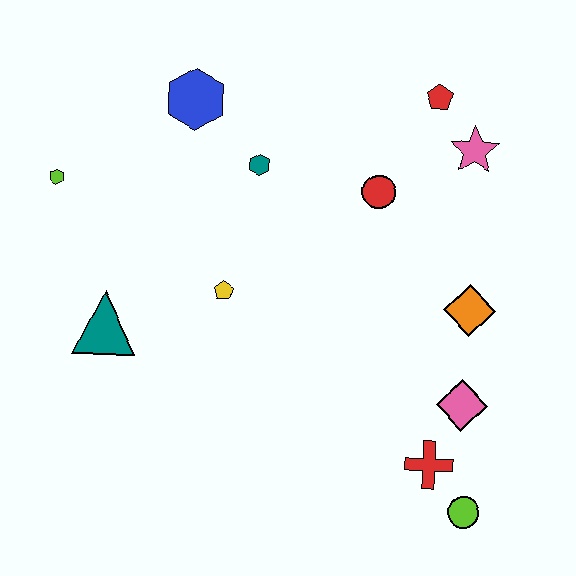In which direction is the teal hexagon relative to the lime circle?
The teal hexagon is above the lime circle.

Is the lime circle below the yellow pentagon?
Yes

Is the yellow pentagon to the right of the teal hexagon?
No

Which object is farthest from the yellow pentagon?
The lime circle is farthest from the yellow pentagon.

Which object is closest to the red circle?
The pink star is closest to the red circle.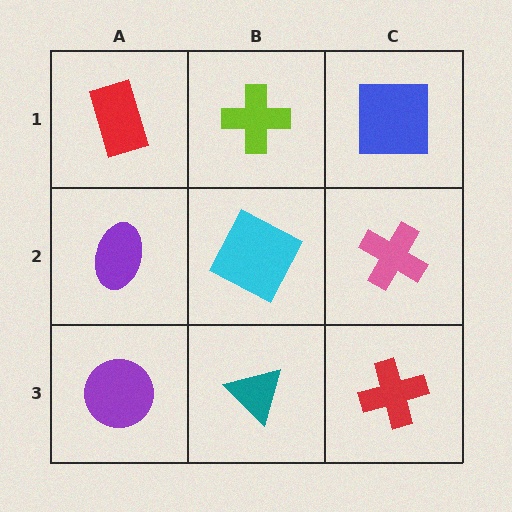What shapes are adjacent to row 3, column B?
A cyan square (row 2, column B), a purple circle (row 3, column A), a red cross (row 3, column C).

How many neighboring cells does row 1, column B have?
3.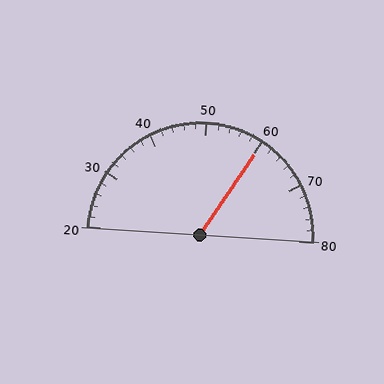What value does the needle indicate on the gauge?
The needle indicates approximately 60.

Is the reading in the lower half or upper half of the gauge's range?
The reading is in the upper half of the range (20 to 80).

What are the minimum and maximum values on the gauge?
The gauge ranges from 20 to 80.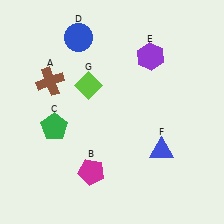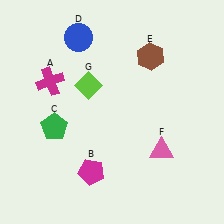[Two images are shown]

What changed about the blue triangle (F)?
In Image 1, F is blue. In Image 2, it changed to pink.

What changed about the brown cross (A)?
In Image 1, A is brown. In Image 2, it changed to magenta.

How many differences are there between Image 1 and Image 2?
There are 3 differences between the two images.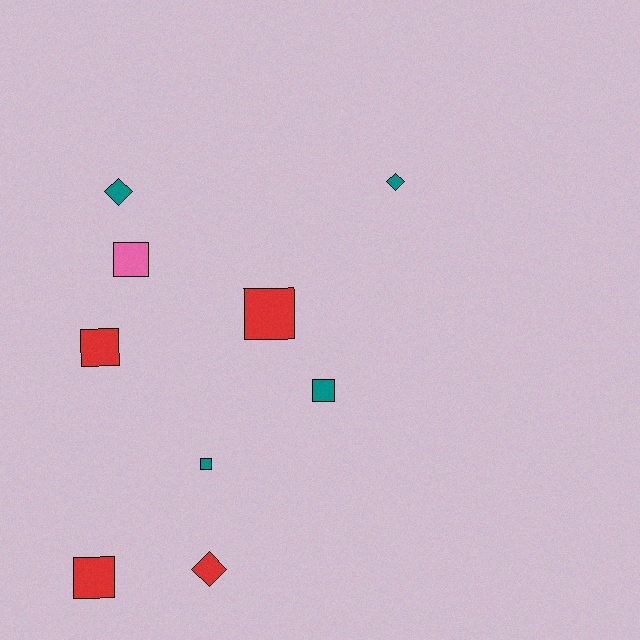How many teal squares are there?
There are 2 teal squares.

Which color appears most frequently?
Teal, with 4 objects.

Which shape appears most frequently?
Square, with 6 objects.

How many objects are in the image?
There are 9 objects.